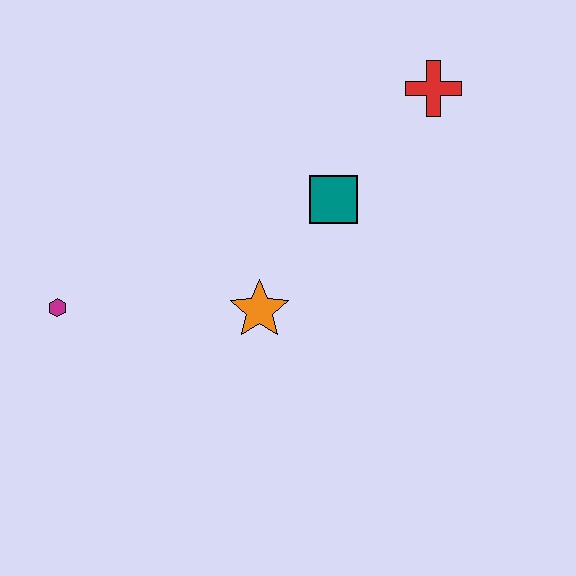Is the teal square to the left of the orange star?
No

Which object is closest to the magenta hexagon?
The orange star is closest to the magenta hexagon.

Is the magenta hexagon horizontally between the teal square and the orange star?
No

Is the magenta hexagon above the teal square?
No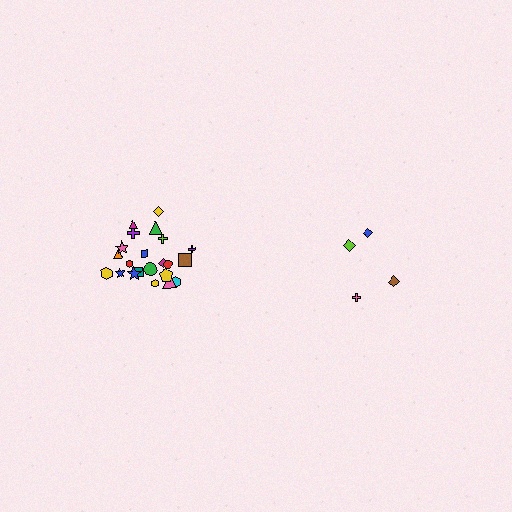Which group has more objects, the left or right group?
The left group.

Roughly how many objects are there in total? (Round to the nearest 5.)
Roughly 25 objects in total.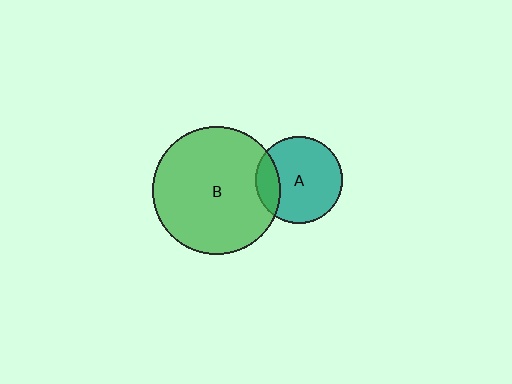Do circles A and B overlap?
Yes.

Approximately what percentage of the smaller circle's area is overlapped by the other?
Approximately 20%.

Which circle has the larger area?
Circle B (green).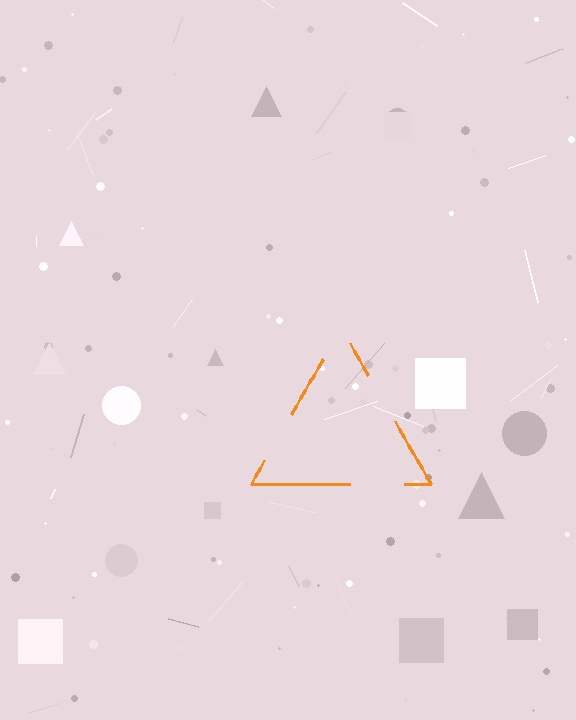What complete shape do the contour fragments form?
The contour fragments form a triangle.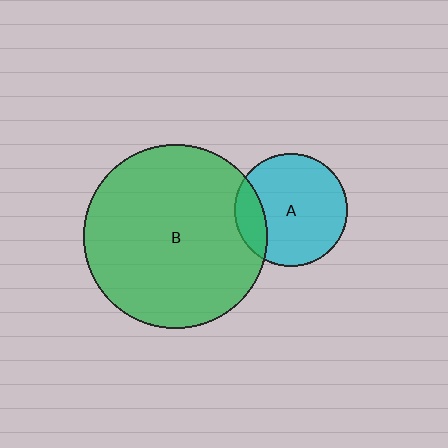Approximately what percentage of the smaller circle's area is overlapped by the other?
Approximately 20%.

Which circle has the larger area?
Circle B (green).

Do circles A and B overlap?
Yes.